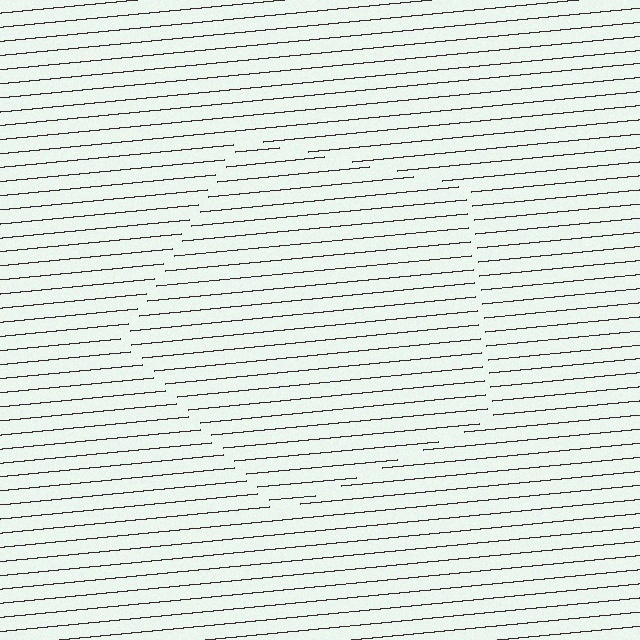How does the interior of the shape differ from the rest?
The interior of the shape contains the same grating, shifted by half a period — the contour is defined by the phase discontinuity where line-ends from the inner and outer gratings abut.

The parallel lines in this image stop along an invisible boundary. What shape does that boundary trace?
An illusory pentagon. The interior of the shape contains the same grating, shifted by half a period — the contour is defined by the phase discontinuity where line-ends from the inner and outer gratings abut.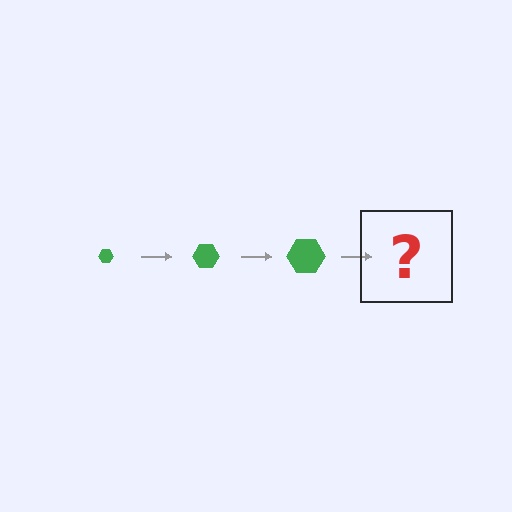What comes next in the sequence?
The next element should be a green hexagon, larger than the previous one.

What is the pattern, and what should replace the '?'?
The pattern is that the hexagon gets progressively larger each step. The '?' should be a green hexagon, larger than the previous one.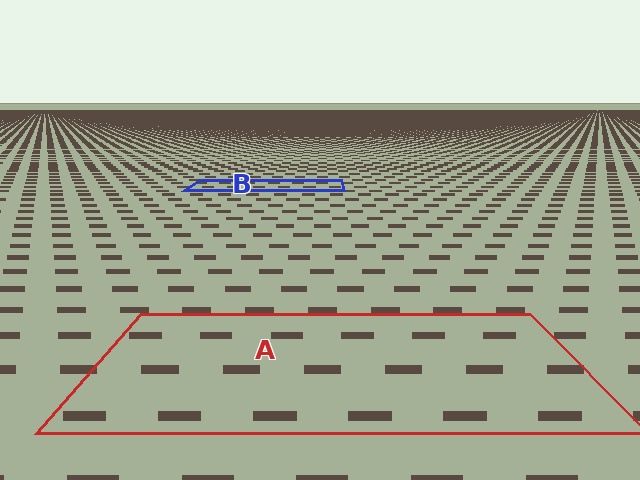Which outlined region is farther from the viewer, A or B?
Region B is farther from the viewer — the texture elements inside it appear smaller and more densely packed.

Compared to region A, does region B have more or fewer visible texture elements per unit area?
Region B has more texture elements per unit area — they are packed more densely because it is farther away.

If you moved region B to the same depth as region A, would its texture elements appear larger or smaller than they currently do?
They would appear larger. At a closer depth, the same texture elements are projected at a bigger on-screen size.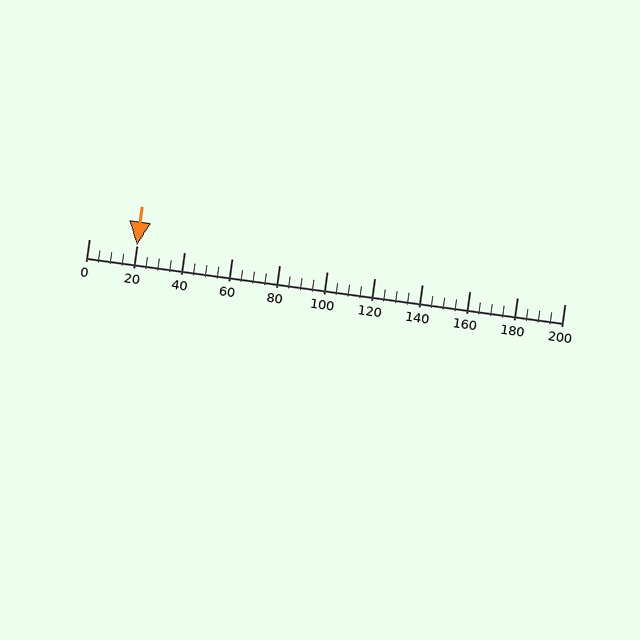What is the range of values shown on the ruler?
The ruler shows values from 0 to 200.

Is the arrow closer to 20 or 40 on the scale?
The arrow is closer to 20.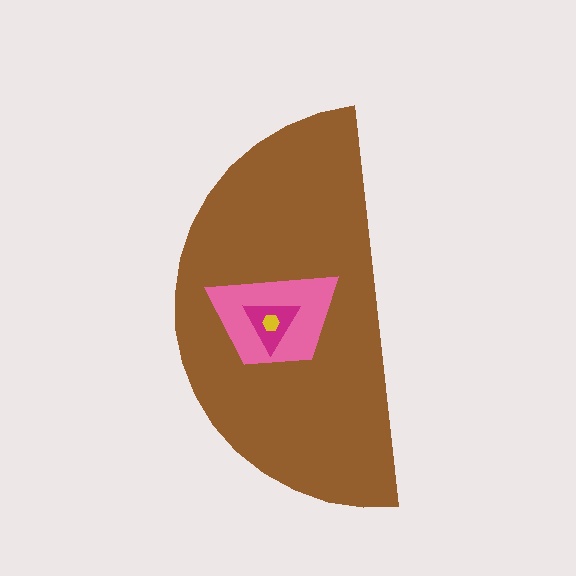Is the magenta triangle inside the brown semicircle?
Yes.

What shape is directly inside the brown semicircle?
The pink trapezoid.